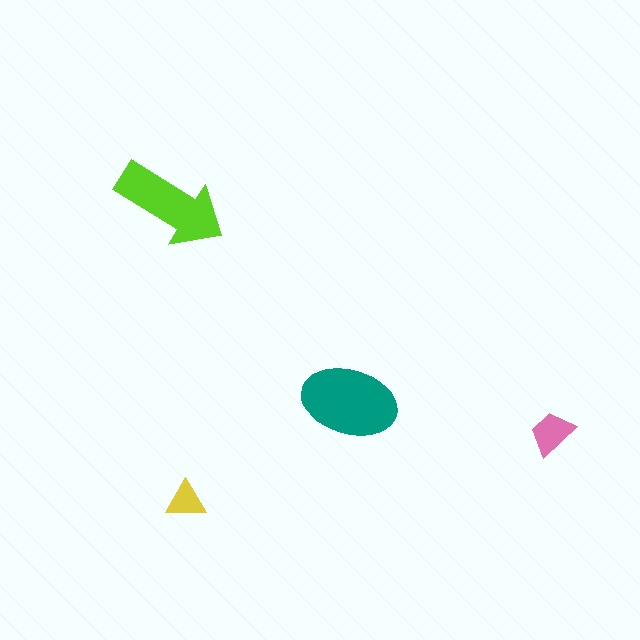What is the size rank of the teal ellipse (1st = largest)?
1st.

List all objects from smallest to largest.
The yellow triangle, the pink trapezoid, the lime arrow, the teal ellipse.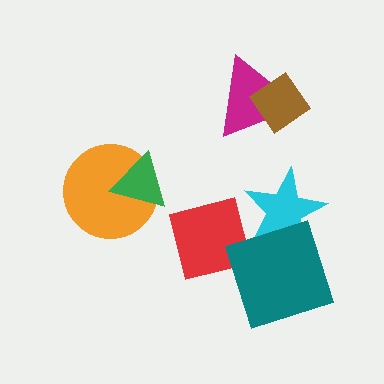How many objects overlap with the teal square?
1 object overlaps with the teal square.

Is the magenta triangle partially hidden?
Yes, it is partially covered by another shape.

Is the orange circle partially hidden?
Yes, it is partially covered by another shape.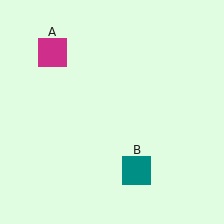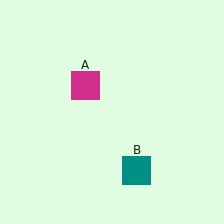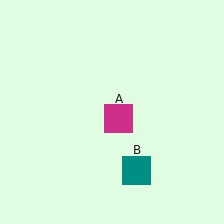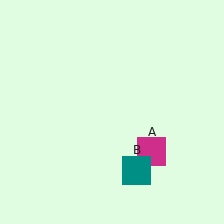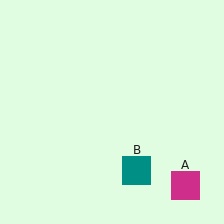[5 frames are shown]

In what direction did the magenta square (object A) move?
The magenta square (object A) moved down and to the right.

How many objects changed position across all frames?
1 object changed position: magenta square (object A).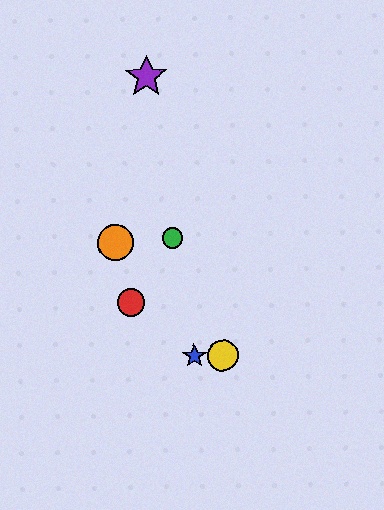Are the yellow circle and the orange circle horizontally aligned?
No, the yellow circle is at y≈355 and the orange circle is at y≈243.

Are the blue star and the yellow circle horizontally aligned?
Yes, both are at y≈356.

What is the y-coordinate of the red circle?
The red circle is at y≈303.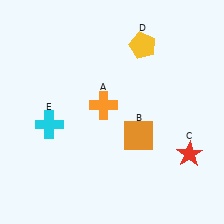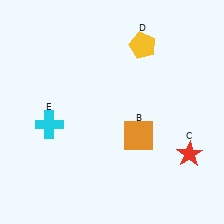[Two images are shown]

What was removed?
The orange cross (A) was removed in Image 2.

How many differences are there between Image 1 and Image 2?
There is 1 difference between the two images.